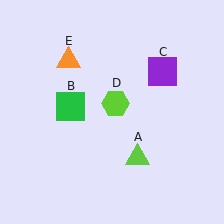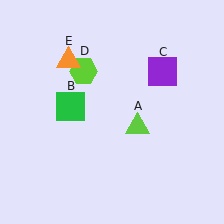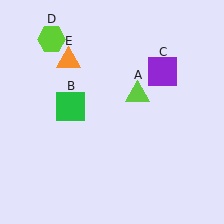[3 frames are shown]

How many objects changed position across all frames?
2 objects changed position: lime triangle (object A), lime hexagon (object D).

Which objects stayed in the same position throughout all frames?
Green square (object B) and purple square (object C) and orange triangle (object E) remained stationary.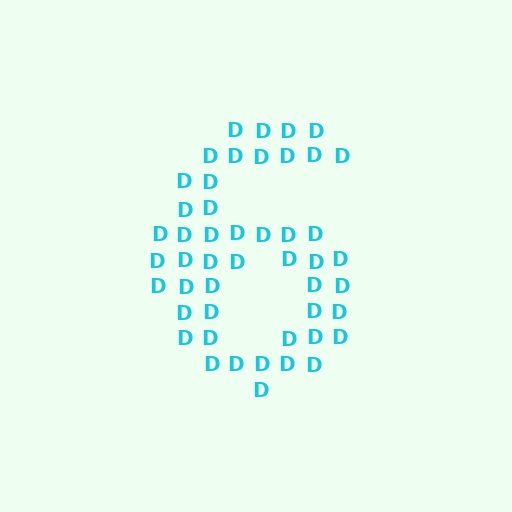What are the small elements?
The small elements are letter D's.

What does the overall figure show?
The overall figure shows the digit 6.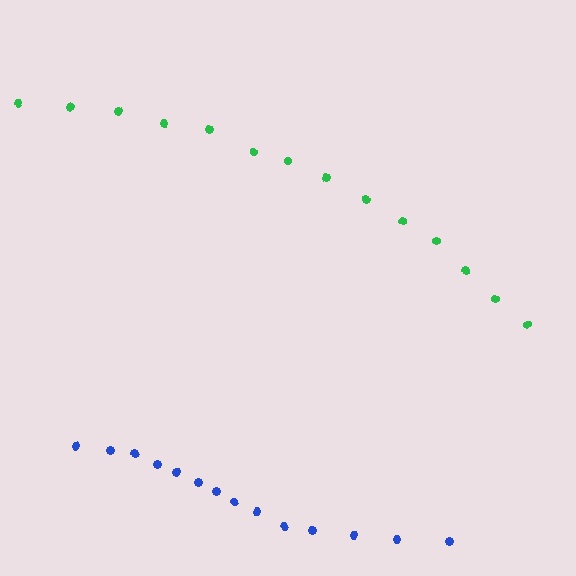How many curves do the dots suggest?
There are 2 distinct paths.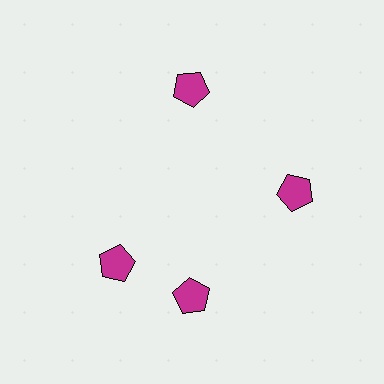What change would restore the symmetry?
The symmetry would be restored by rotating it back into even spacing with its neighbors so that all 4 pentagons sit at equal angles and equal distance from the center.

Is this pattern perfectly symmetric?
No. The 4 magenta pentagons are arranged in a ring, but one element near the 9 o'clock position is rotated out of alignment along the ring, breaking the 4-fold rotational symmetry.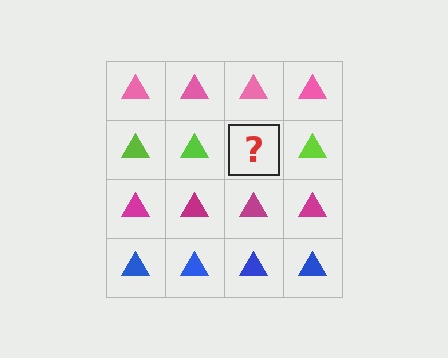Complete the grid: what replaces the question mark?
The question mark should be replaced with a lime triangle.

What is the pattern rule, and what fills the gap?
The rule is that each row has a consistent color. The gap should be filled with a lime triangle.